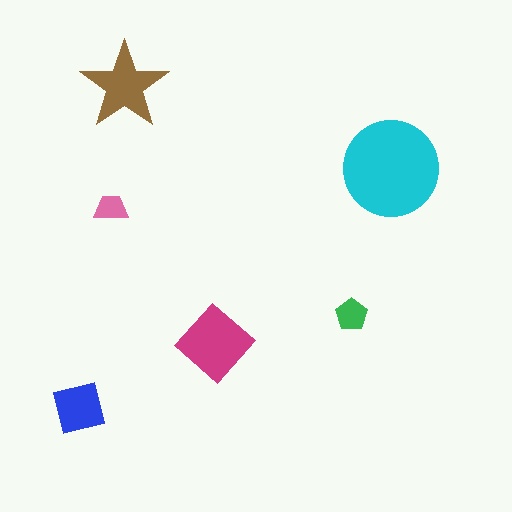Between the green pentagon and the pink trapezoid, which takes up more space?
The green pentagon.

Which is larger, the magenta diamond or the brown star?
The magenta diamond.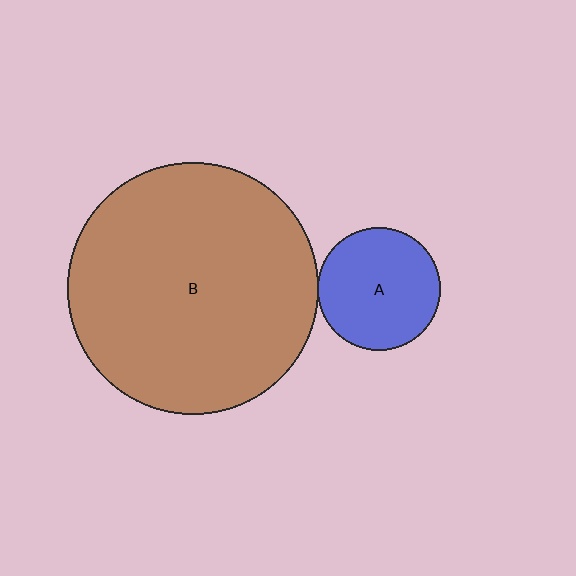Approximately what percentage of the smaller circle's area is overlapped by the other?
Approximately 5%.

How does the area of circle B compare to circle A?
Approximately 4.2 times.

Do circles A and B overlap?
Yes.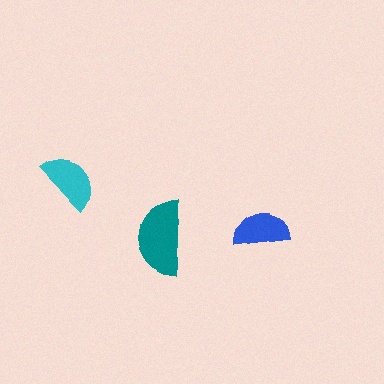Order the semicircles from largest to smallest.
the teal one, the cyan one, the blue one.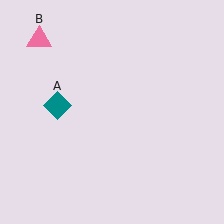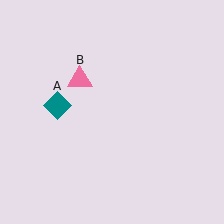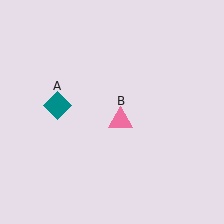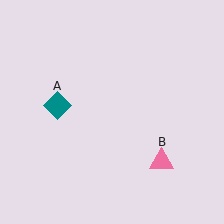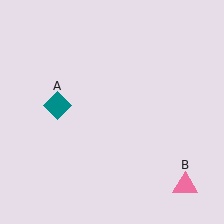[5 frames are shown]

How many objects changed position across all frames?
1 object changed position: pink triangle (object B).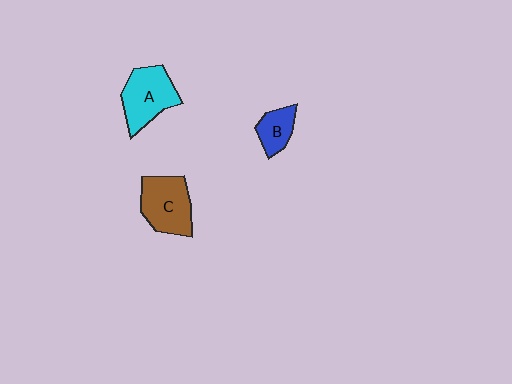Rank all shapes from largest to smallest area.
From largest to smallest: C (brown), A (cyan), B (blue).